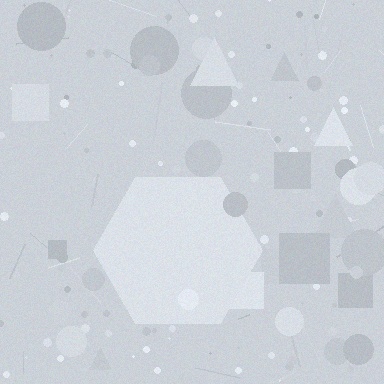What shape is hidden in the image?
A hexagon is hidden in the image.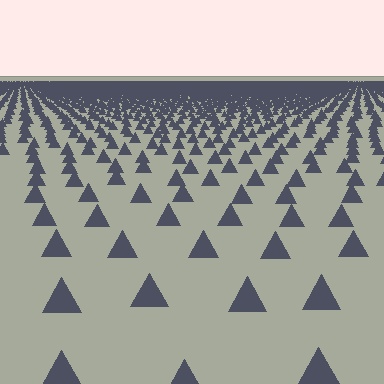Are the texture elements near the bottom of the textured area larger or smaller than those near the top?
Larger. Near the bottom, elements are closer to the viewer and appear at a bigger on-screen size.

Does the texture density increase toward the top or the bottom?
Density increases toward the top.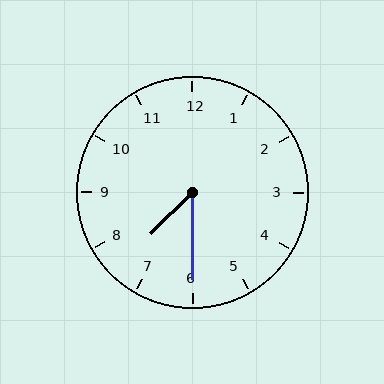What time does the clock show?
7:30.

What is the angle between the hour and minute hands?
Approximately 45 degrees.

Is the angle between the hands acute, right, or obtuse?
It is acute.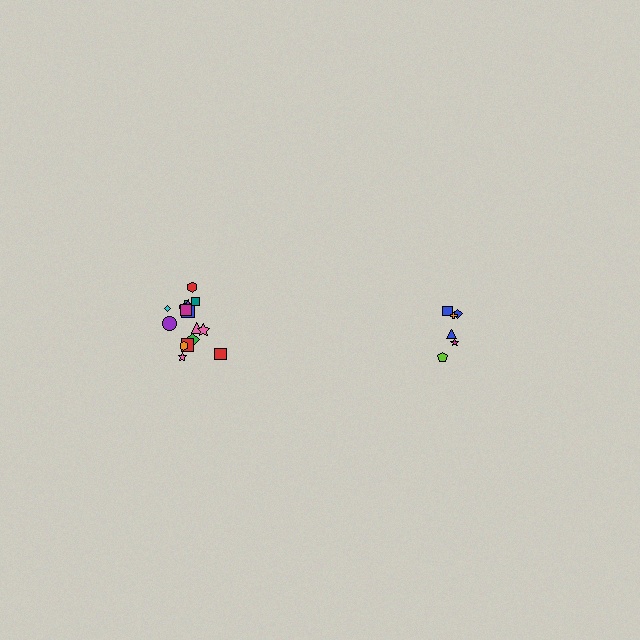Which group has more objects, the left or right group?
The left group.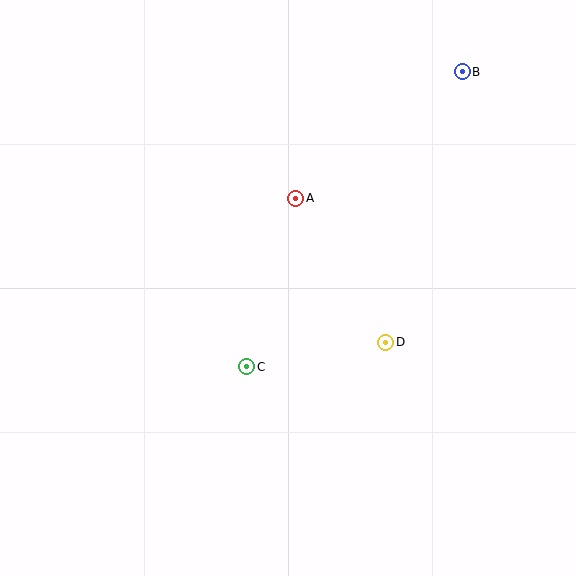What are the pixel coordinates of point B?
Point B is at (462, 72).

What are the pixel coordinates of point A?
Point A is at (296, 198).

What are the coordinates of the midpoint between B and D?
The midpoint between B and D is at (424, 207).